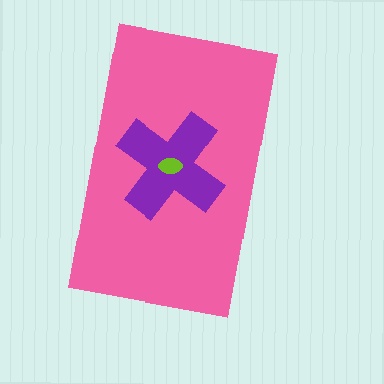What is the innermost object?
The lime ellipse.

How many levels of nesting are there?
3.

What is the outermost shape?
The pink rectangle.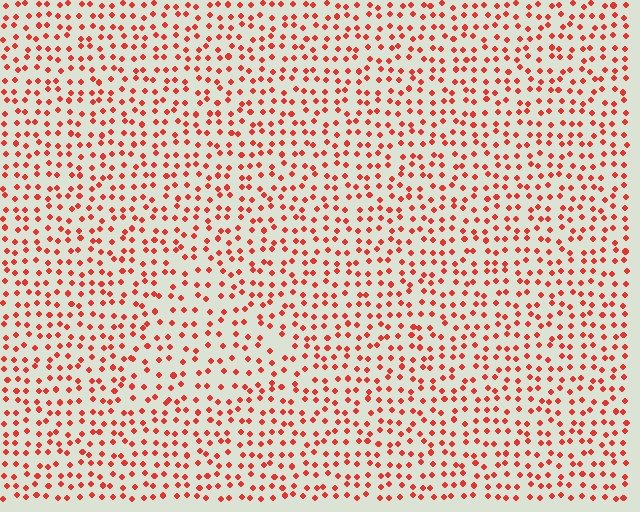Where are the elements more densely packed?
The elements are more densely packed outside the triangle boundary.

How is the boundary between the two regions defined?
The boundary is defined by a change in element density (approximately 1.4x ratio). All elements are the same color, size, and shape.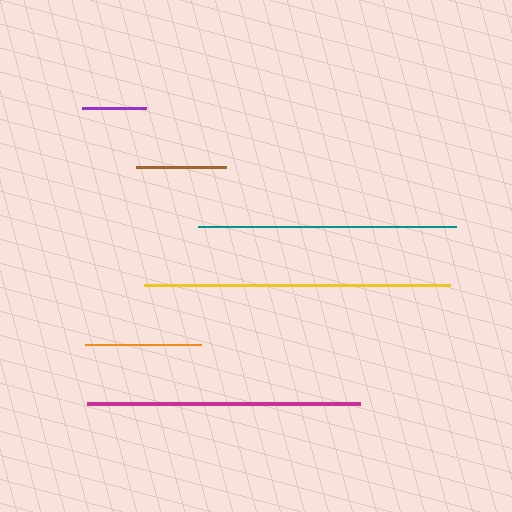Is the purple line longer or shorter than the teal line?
The teal line is longer than the purple line.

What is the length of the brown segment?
The brown segment is approximately 90 pixels long.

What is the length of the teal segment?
The teal segment is approximately 258 pixels long.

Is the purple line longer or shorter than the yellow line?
The yellow line is longer than the purple line.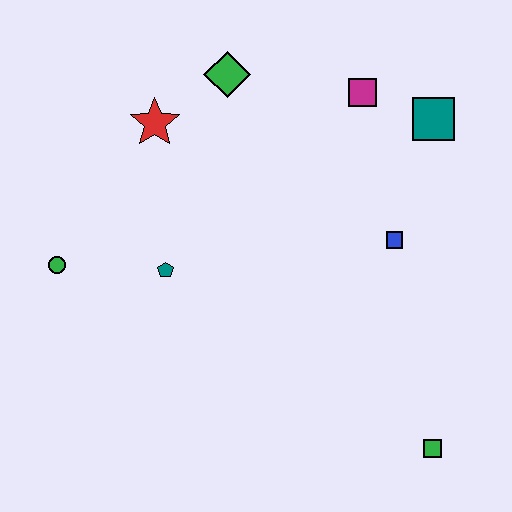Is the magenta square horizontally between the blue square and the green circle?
Yes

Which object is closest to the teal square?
The magenta square is closest to the teal square.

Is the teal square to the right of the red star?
Yes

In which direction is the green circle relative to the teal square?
The green circle is to the left of the teal square.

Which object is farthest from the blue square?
The green circle is farthest from the blue square.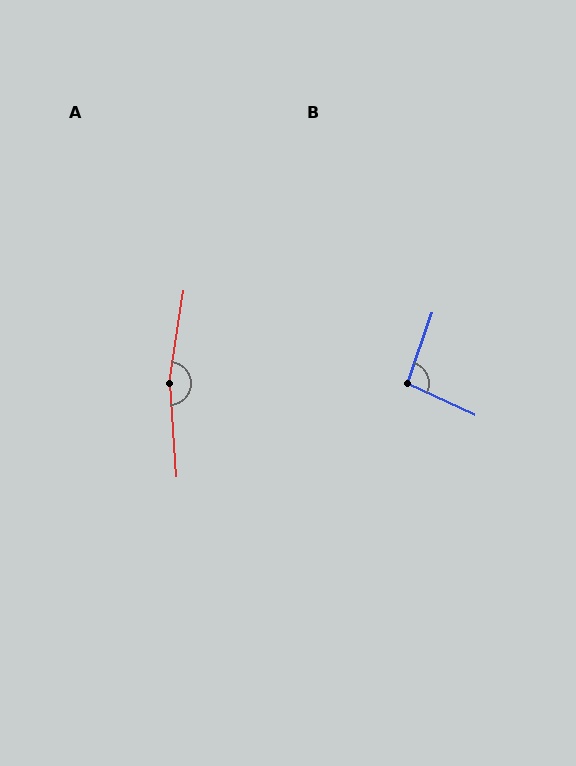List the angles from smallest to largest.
B (96°), A (168°).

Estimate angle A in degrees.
Approximately 168 degrees.